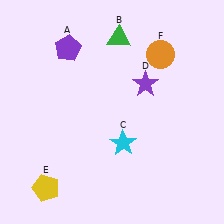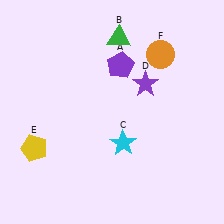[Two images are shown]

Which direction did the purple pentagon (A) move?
The purple pentagon (A) moved right.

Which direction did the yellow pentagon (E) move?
The yellow pentagon (E) moved up.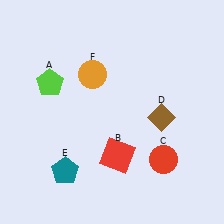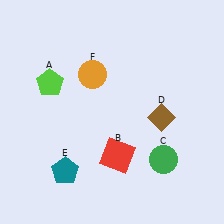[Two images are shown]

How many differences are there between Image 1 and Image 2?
There is 1 difference between the two images.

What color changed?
The circle (C) changed from red in Image 1 to green in Image 2.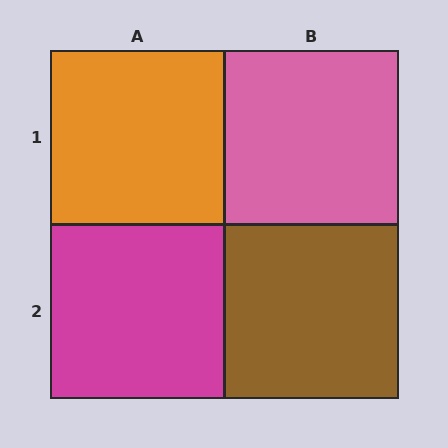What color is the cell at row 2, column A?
Magenta.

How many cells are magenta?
1 cell is magenta.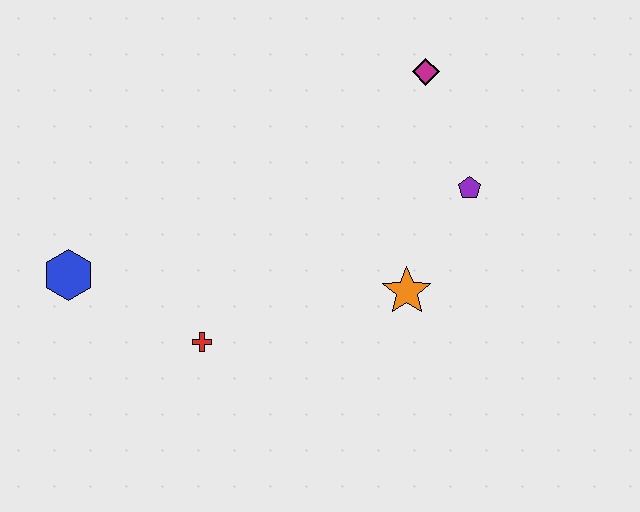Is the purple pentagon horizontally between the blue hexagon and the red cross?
No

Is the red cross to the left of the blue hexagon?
No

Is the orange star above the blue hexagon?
No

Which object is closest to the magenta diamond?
The purple pentagon is closest to the magenta diamond.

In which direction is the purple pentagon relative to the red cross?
The purple pentagon is to the right of the red cross.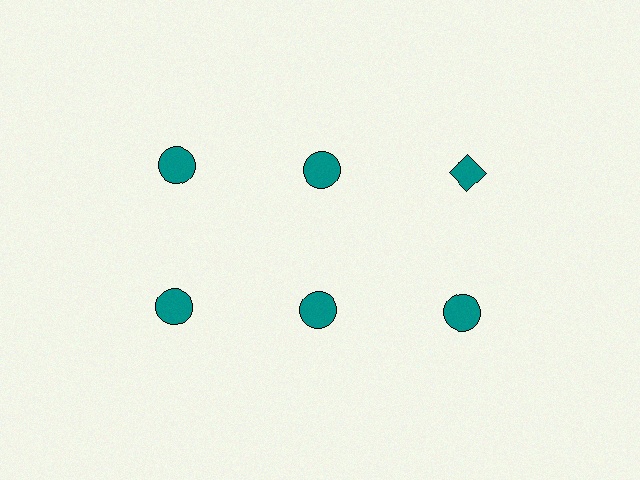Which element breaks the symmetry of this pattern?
The teal diamond in the top row, center column breaks the symmetry. All other shapes are teal circles.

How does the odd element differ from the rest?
It has a different shape: diamond instead of circle.